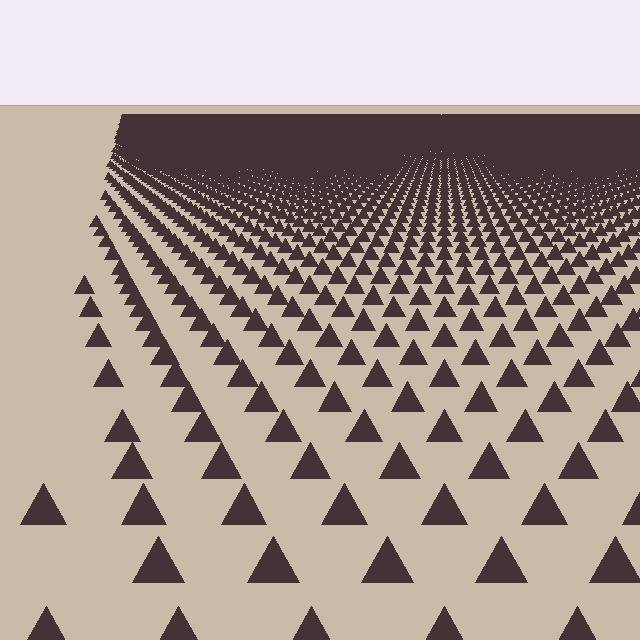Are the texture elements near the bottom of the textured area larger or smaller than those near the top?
Larger. Near the bottom, elements are closer to the viewer and appear at a bigger on-screen size.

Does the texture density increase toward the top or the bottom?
Density increases toward the top.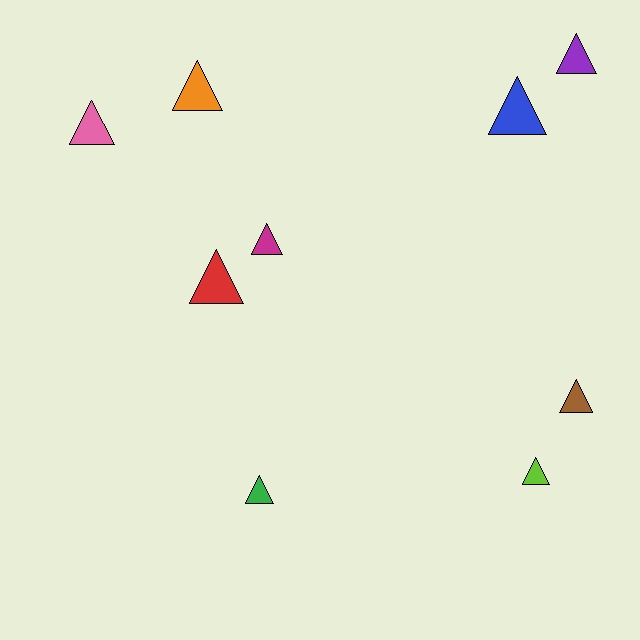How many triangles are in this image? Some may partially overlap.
There are 9 triangles.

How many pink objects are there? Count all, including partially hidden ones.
There is 1 pink object.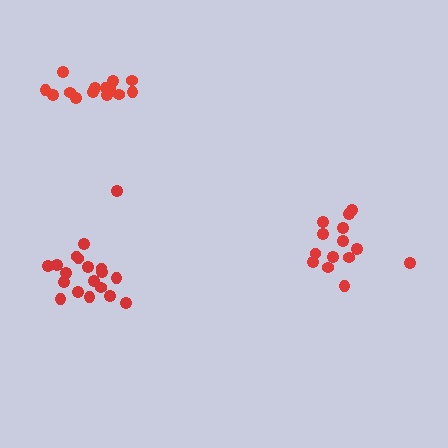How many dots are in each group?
Group 1: 14 dots, Group 2: 19 dots, Group 3: 14 dots (47 total).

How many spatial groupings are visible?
There are 3 spatial groupings.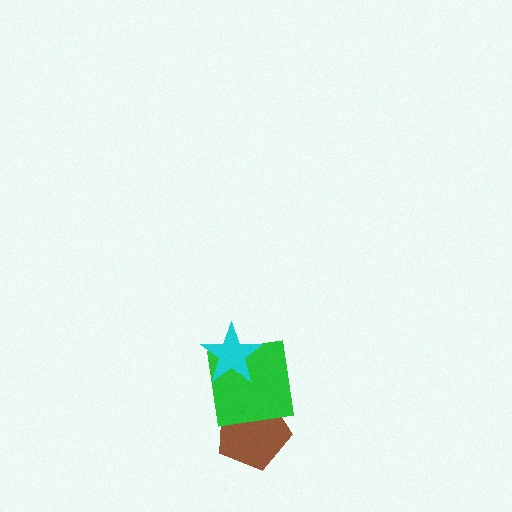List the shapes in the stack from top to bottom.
From top to bottom: the cyan star, the green square, the brown pentagon.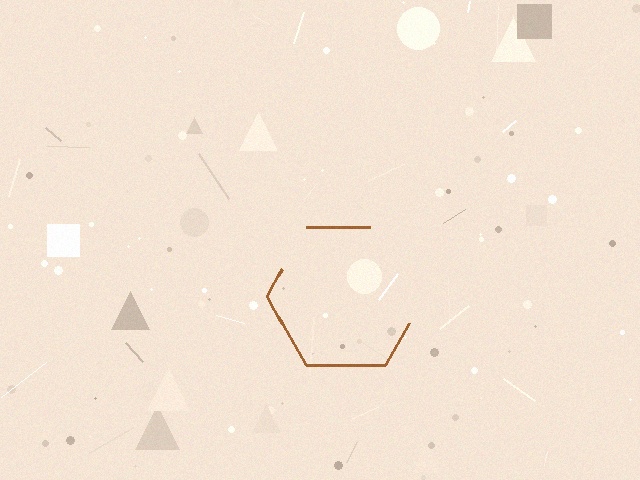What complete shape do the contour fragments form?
The contour fragments form a hexagon.